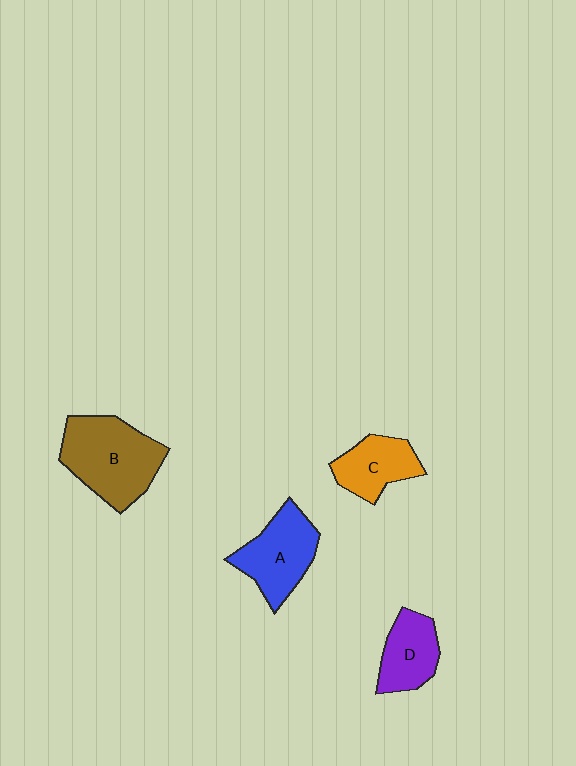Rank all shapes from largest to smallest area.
From largest to smallest: B (brown), A (blue), C (orange), D (purple).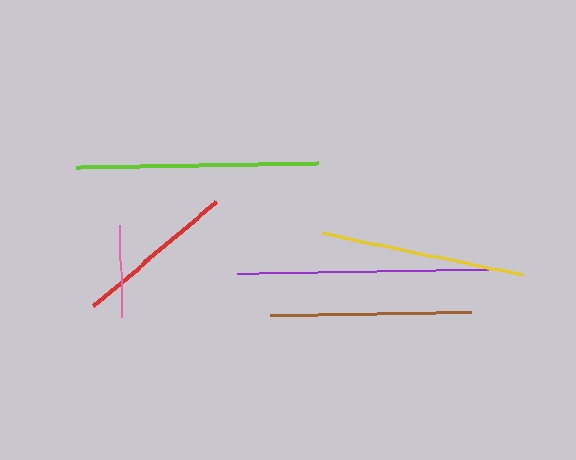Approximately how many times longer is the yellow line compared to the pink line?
The yellow line is approximately 2.2 times the length of the pink line.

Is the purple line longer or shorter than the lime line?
The purple line is longer than the lime line.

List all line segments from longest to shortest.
From longest to shortest: purple, lime, yellow, brown, red, pink.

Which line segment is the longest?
The purple line is the longest at approximately 251 pixels.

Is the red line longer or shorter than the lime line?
The lime line is longer than the red line.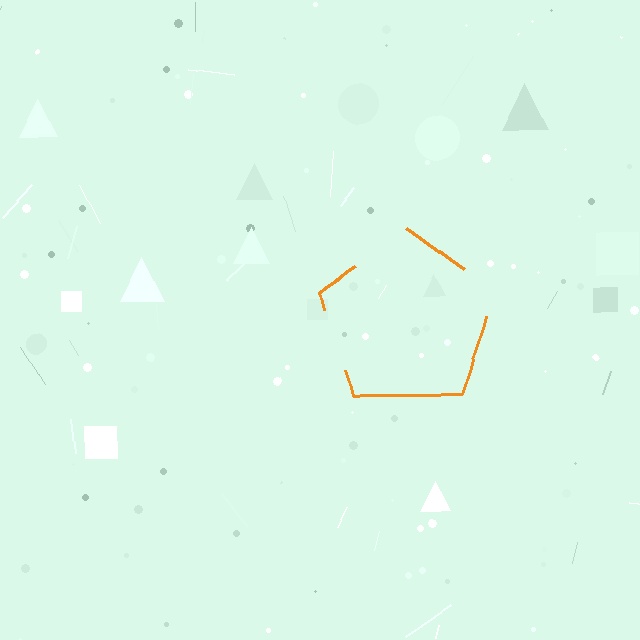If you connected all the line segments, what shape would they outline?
They would outline a pentagon.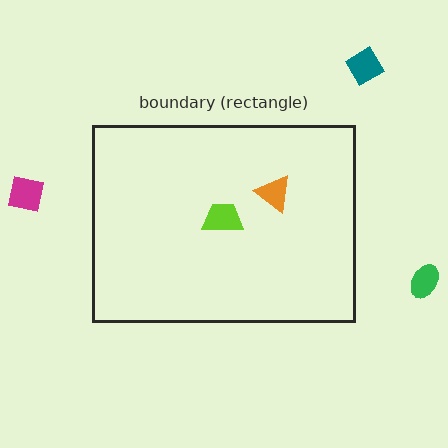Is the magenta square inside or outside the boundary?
Outside.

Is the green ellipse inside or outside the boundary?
Outside.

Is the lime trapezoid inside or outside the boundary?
Inside.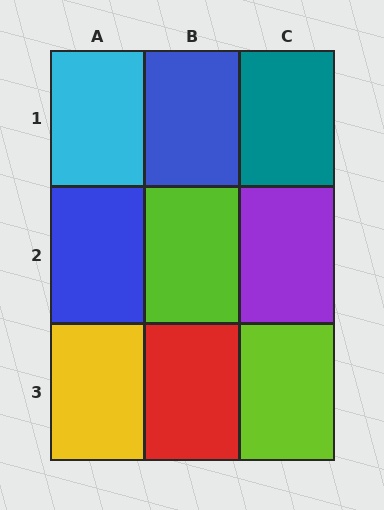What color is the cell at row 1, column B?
Blue.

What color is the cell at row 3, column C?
Lime.